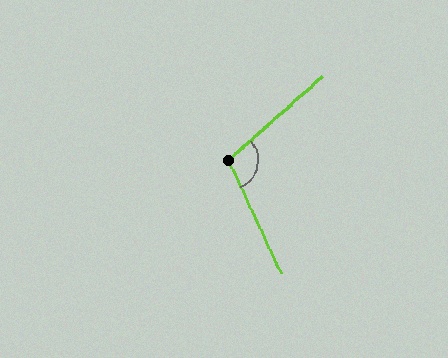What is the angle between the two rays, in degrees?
Approximately 107 degrees.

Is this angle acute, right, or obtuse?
It is obtuse.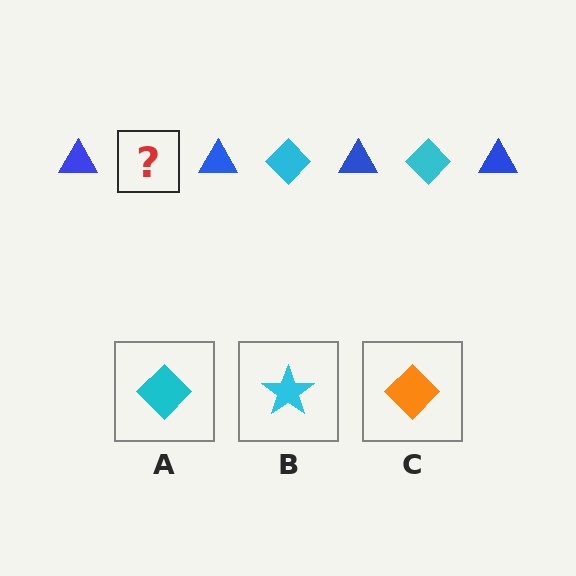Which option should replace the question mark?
Option A.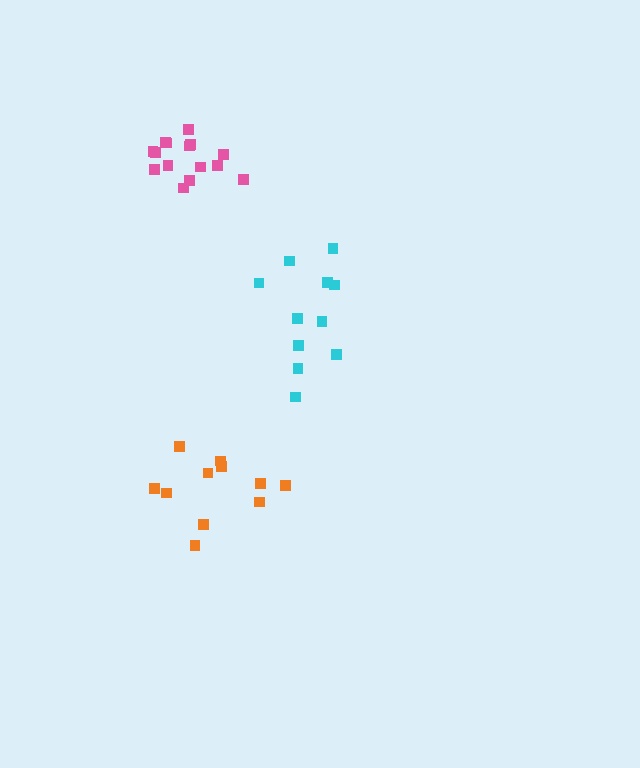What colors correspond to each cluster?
The clusters are colored: cyan, orange, pink.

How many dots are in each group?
Group 1: 11 dots, Group 2: 11 dots, Group 3: 15 dots (37 total).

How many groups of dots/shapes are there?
There are 3 groups.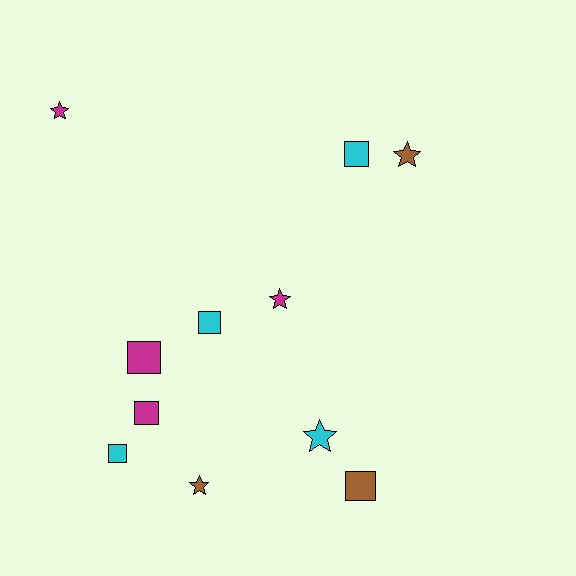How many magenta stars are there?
There are 2 magenta stars.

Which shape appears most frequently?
Square, with 6 objects.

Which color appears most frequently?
Magenta, with 4 objects.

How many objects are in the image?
There are 11 objects.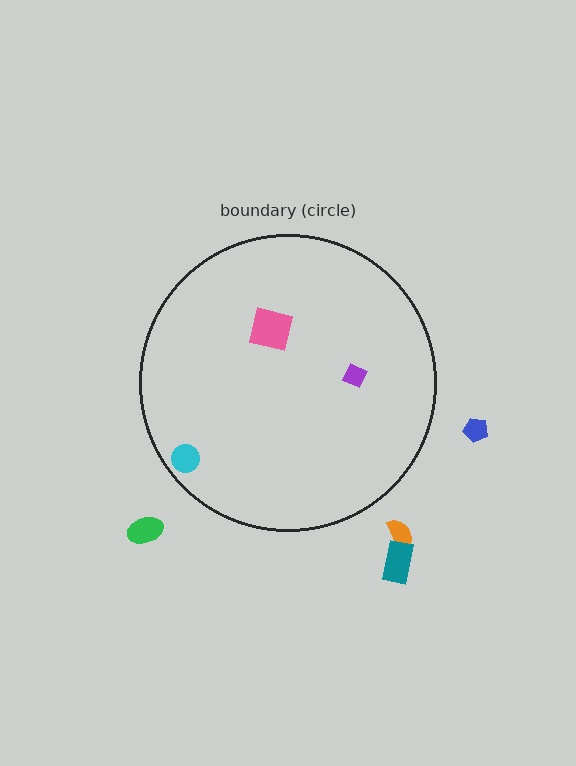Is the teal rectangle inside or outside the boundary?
Outside.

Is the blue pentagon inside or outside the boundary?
Outside.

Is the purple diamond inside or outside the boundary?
Inside.